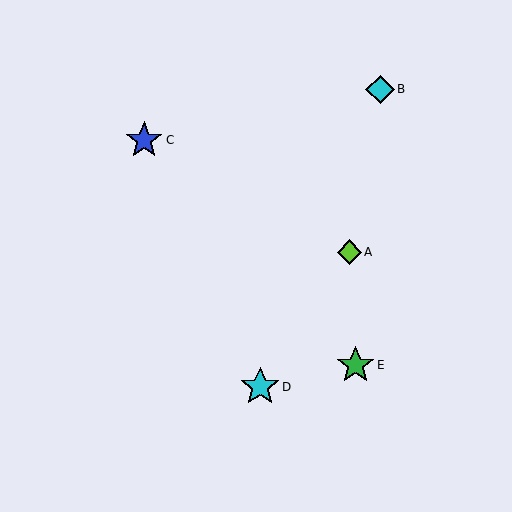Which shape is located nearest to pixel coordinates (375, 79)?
The cyan diamond (labeled B) at (380, 89) is nearest to that location.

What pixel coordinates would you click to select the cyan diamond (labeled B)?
Click at (380, 89) to select the cyan diamond B.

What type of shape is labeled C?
Shape C is a blue star.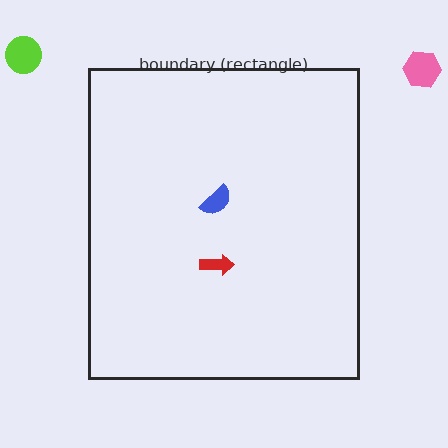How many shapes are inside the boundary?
2 inside, 2 outside.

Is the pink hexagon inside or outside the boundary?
Outside.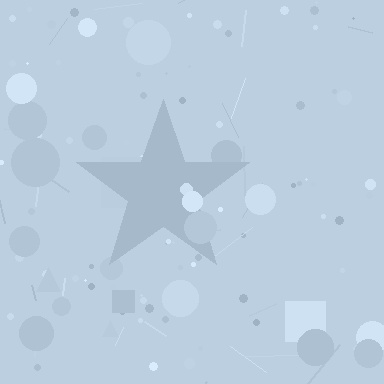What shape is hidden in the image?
A star is hidden in the image.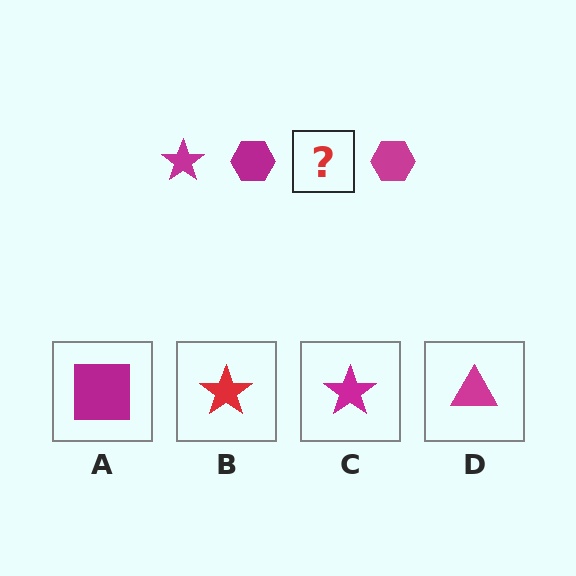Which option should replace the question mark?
Option C.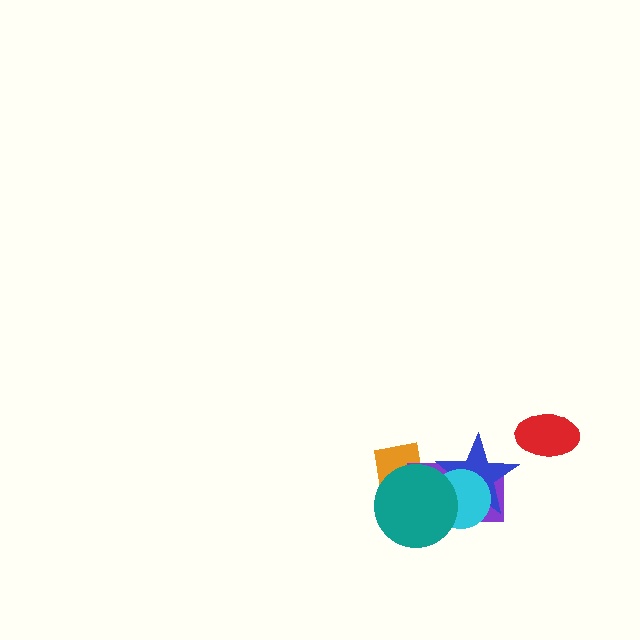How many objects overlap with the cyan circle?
3 objects overlap with the cyan circle.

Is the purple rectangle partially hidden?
Yes, it is partially covered by another shape.